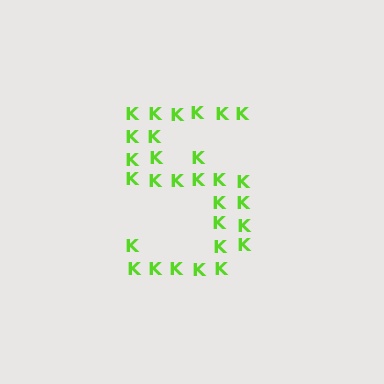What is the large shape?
The large shape is the digit 5.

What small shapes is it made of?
It is made of small letter K's.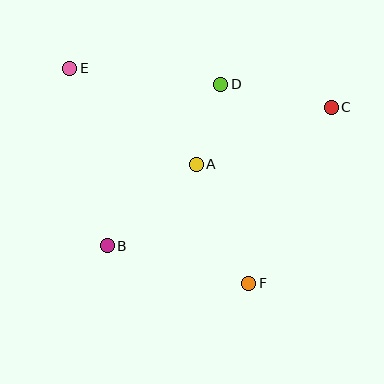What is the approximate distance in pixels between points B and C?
The distance between B and C is approximately 263 pixels.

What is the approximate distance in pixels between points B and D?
The distance between B and D is approximately 198 pixels.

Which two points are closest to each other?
Points A and D are closest to each other.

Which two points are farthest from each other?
Points E and F are farthest from each other.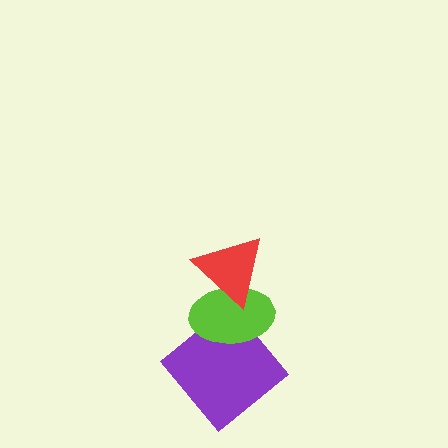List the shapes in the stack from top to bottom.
From top to bottom: the red triangle, the lime ellipse, the purple diamond.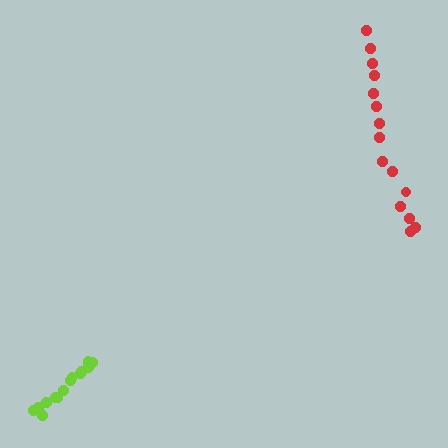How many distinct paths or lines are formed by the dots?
There are 2 distinct paths.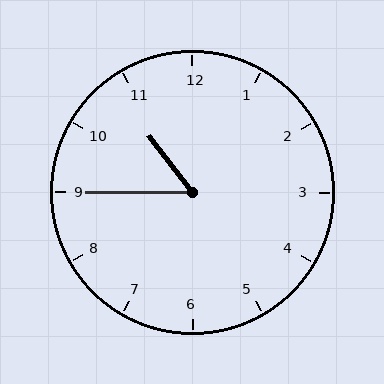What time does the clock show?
10:45.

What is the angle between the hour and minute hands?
Approximately 52 degrees.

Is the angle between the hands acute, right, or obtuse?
It is acute.